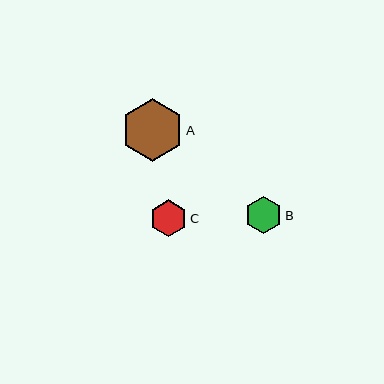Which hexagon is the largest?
Hexagon A is the largest with a size of approximately 62 pixels.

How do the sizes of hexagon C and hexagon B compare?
Hexagon C and hexagon B are approximately the same size.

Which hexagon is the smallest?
Hexagon B is the smallest with a size of approximately 37 pixels.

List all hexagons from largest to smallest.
From largest to smallest: A, C, B.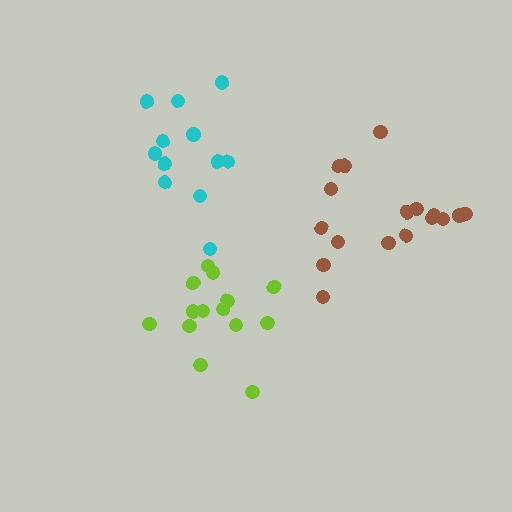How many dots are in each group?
Group 1: 14 dots, Group 2: 12 dots, Group 3: 17 dots (43 total).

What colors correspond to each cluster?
The clusters are colored: lime, cyan, brown.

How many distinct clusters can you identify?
There are 3 distinct clusters.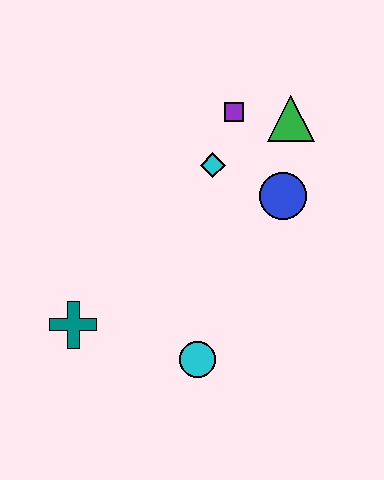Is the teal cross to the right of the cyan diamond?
No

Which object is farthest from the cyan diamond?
The teal cross is farthest from the cyan diamond.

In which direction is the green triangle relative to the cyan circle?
The green triangle is above the cyan circle.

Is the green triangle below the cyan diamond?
No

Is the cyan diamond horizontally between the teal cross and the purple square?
Yes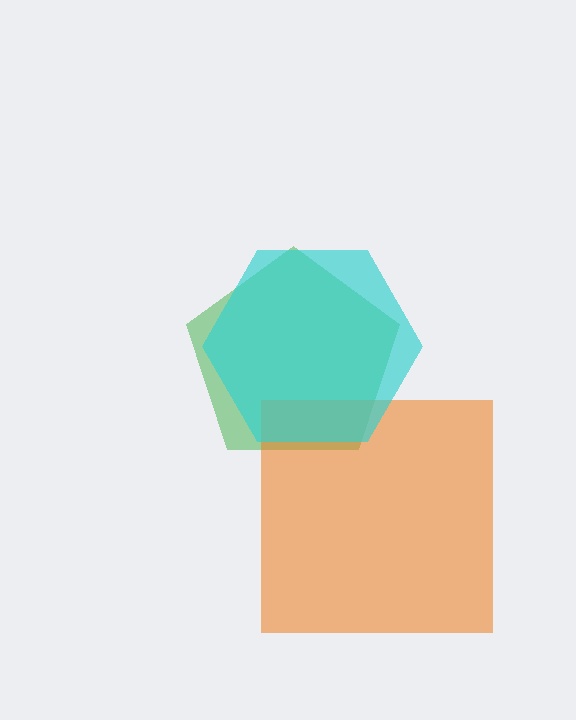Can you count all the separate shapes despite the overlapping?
Yes, there are 3 separate shapes.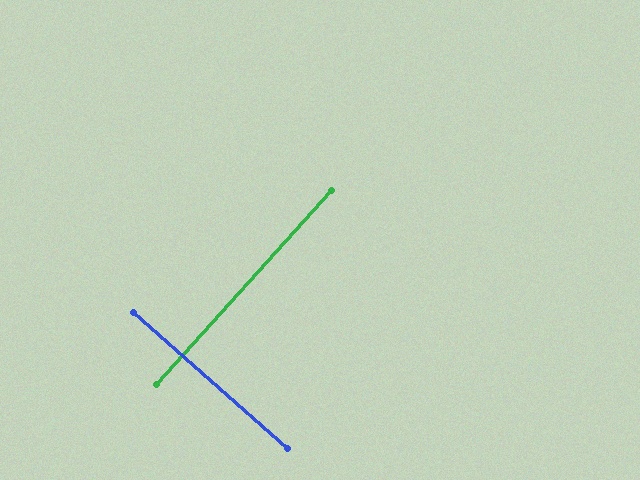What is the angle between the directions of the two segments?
Approximately 89 degrees.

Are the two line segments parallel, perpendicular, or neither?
Perpendicular — they meet at approximately 89°.